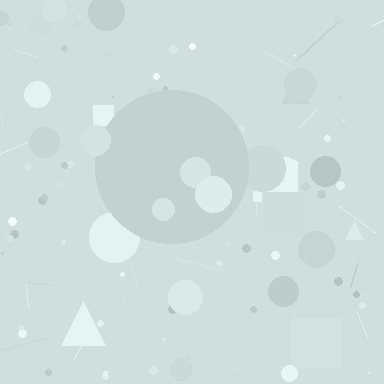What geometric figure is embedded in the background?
A circle is embedded in the background.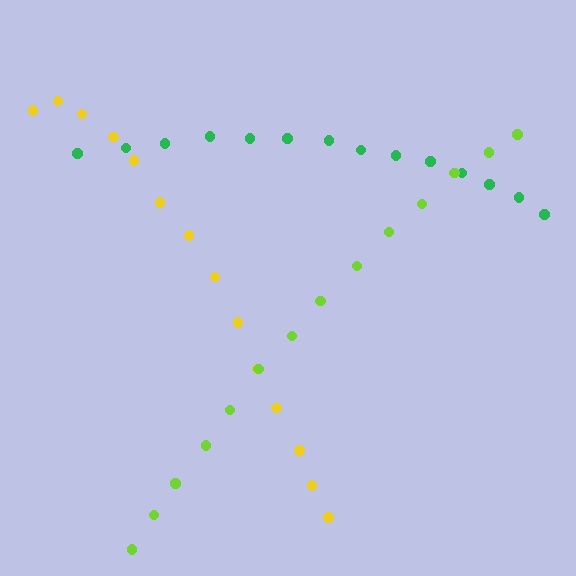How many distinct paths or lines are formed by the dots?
There are 3 distinct paths.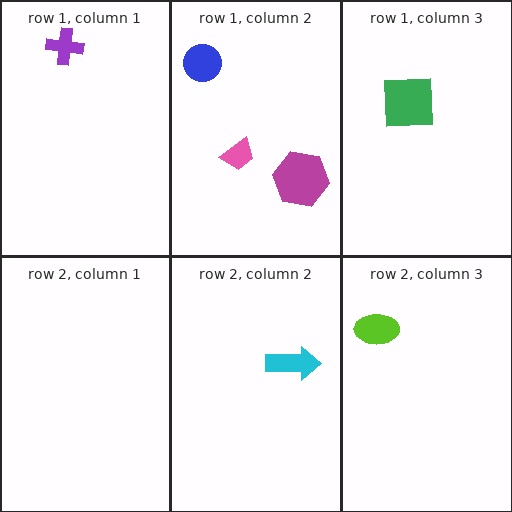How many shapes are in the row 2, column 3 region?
1.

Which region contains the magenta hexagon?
The row 1, column 2 region.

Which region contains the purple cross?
The row 1, column 1 region.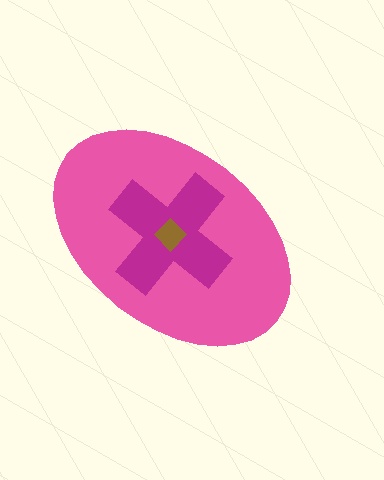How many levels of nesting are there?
3.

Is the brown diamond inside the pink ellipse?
Yes.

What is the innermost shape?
The brown diamond.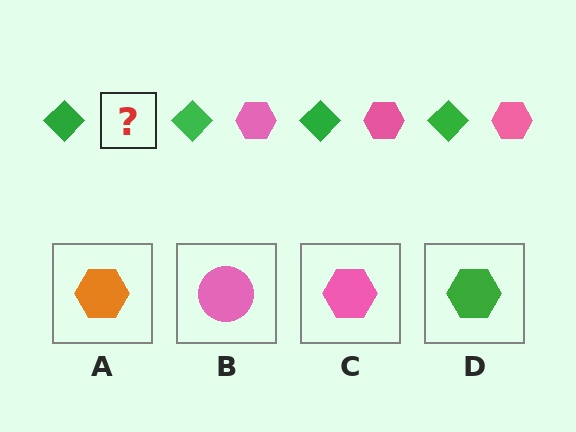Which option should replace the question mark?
Option C.